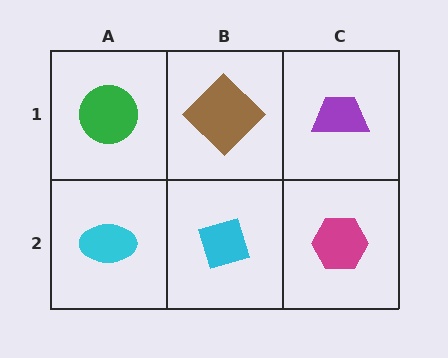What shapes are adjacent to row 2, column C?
A purple trapezoid (row 1, column C), a cyan diamond (row 2, column B).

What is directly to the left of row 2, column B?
A cyan ellipse.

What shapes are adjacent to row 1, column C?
A magenta hexagon (row 2, column C), a brown diamond (row 1, column B).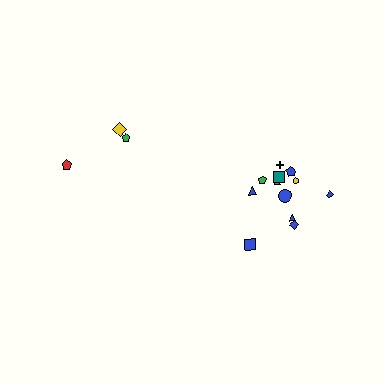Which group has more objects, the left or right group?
The right group.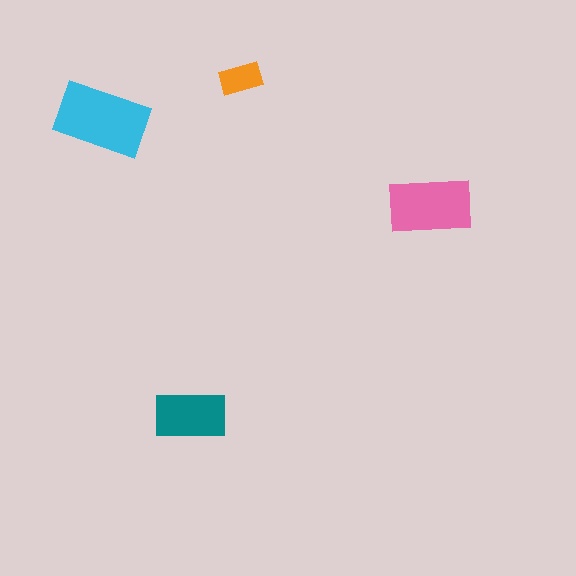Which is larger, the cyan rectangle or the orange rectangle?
The cyan one.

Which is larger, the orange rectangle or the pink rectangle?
The pink one.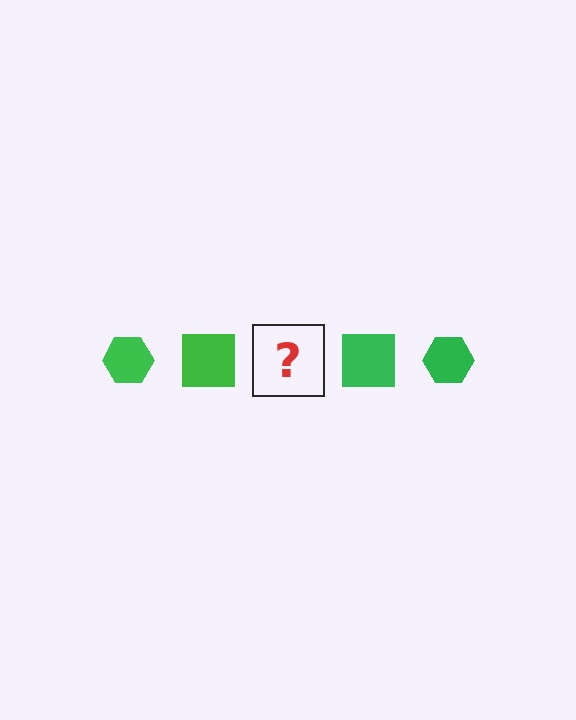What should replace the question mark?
The question mark should be replaced with a green hexagon.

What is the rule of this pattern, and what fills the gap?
The rule is that the pattern cycles through hexagon, square shapes in green. The gap should be filled with a green hexagon.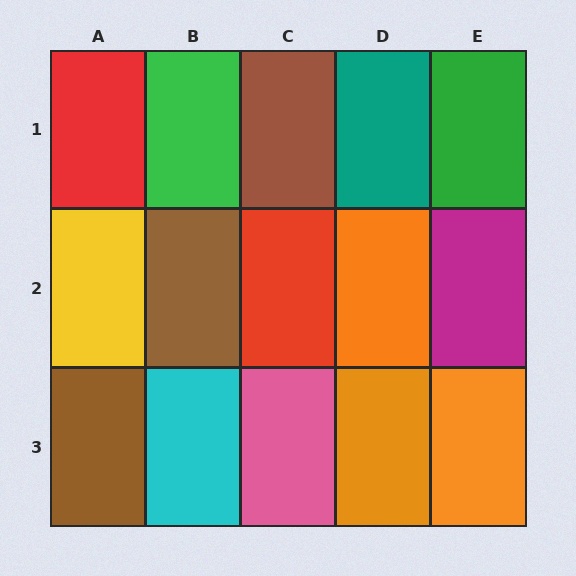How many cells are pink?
1 cell is pink.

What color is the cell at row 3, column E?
Orange.